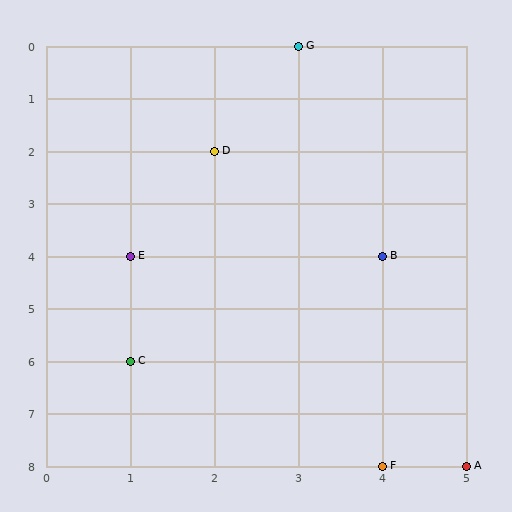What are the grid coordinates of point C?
Point C is at grid coordinates (1, 6).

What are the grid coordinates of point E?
Point E is at grid coordinates (1, 4).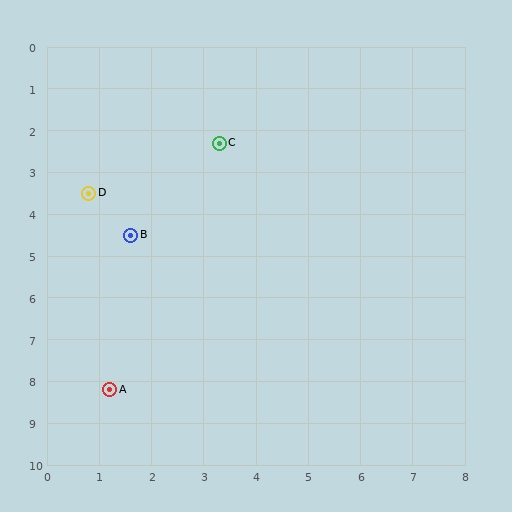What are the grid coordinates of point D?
Point D is at approximately (0.8, 3.5).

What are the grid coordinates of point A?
Point A is at approximately (1.2, 8.2).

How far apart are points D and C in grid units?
Points D and C are about 2.8 grid units apart.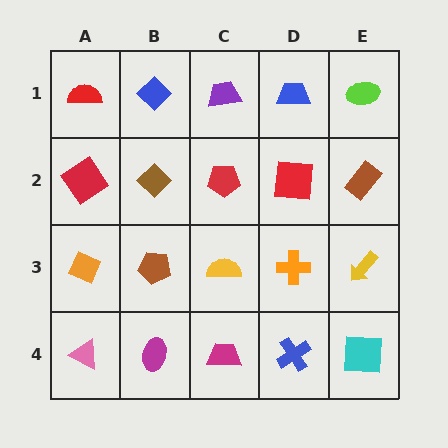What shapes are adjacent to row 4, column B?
A brown pentagon (row 3, column B), a pink triangle (row 4, column A), a magenta trapezoid (row 4, column C).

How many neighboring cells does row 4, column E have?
2.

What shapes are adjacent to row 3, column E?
A brown rectangle (row 2, column E), a cyan square (row 4, column E), an orange cross (row 3, column D).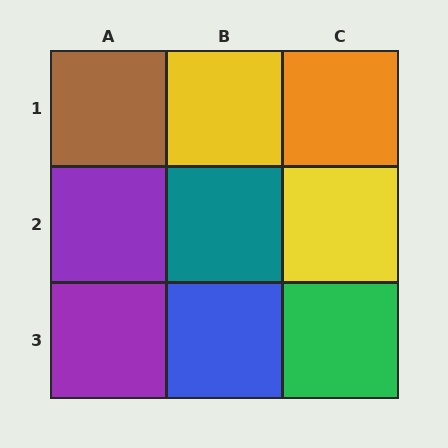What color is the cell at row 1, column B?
Yellow.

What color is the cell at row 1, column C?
Orange.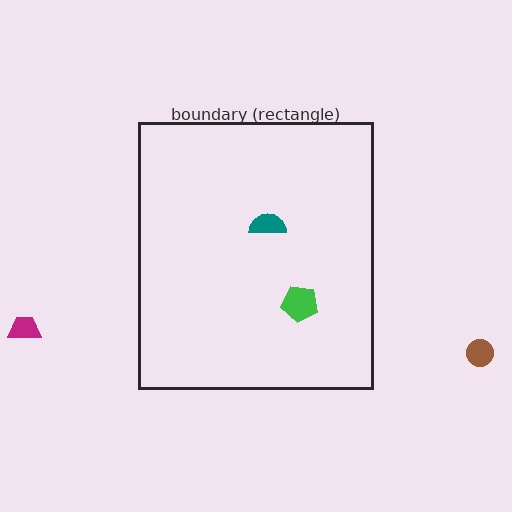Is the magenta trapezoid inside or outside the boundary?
Outside.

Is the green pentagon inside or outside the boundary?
Inside.